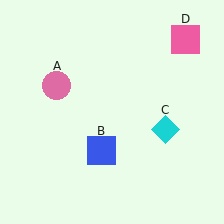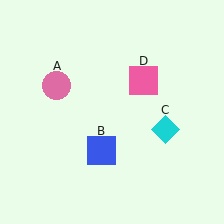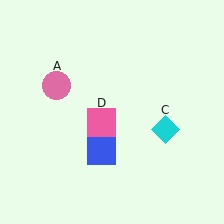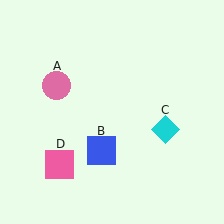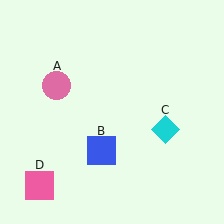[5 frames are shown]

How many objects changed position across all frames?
1 object changed position: pink square (object D).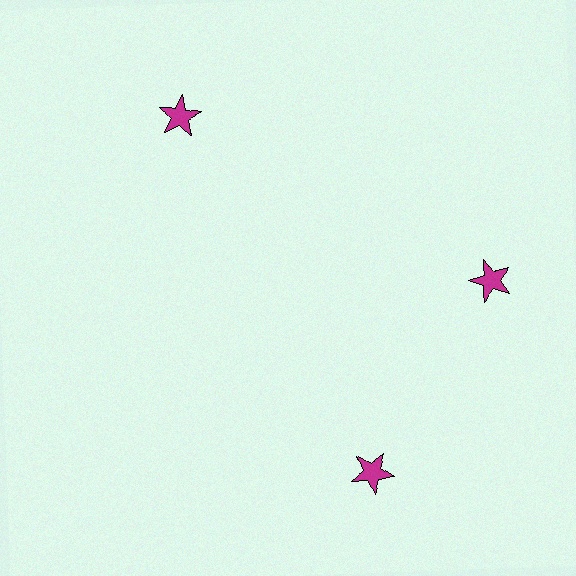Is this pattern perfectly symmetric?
No. The 3 magenta stars are arranged in a ring, but one element near the 7 o'clock position is rotated out of alignment along the ring, breaking the 3-fold rotational symmetry.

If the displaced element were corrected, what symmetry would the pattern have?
It would have 3-fold rotational symmetry — the pattern would map onto itself every 120 degrees.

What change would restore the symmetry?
The symmetry would be restored by rotating it back into even spacing with its neighbors so that all 3 stars sit at equal angles and equal distance from the center.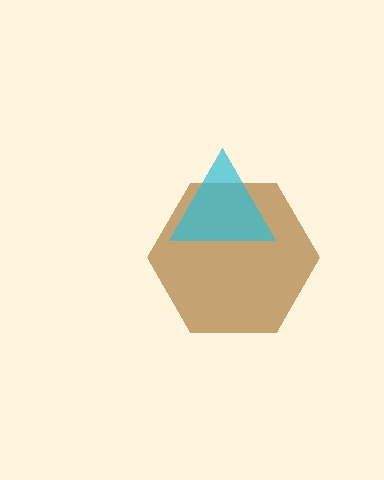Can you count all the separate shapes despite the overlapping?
Yes, there are 2 separate shapes.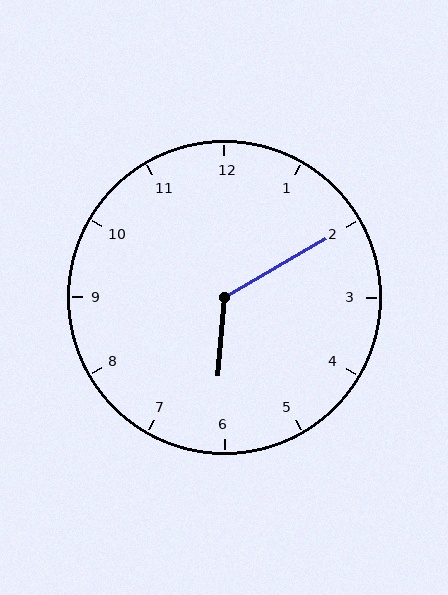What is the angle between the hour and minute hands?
Approximately 125 degrees.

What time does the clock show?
6:10.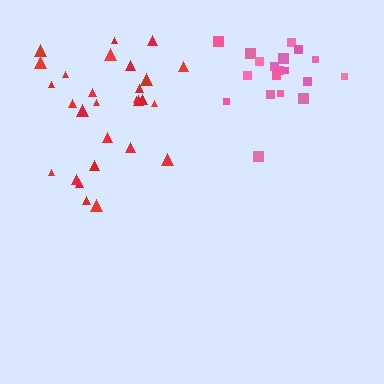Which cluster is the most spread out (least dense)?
Pink.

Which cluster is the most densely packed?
Red.